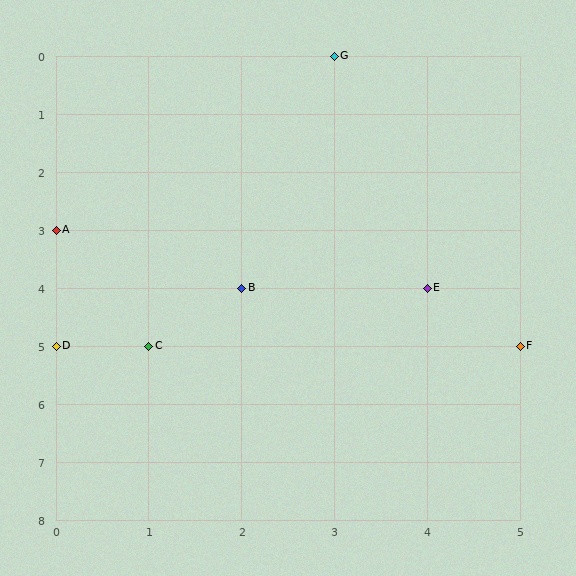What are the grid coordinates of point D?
Point D is at grid coordinates (0, 5).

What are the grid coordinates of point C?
Point C is at grid coordinates (1, 5).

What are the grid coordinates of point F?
Point F is at grid coordinates (5, 5).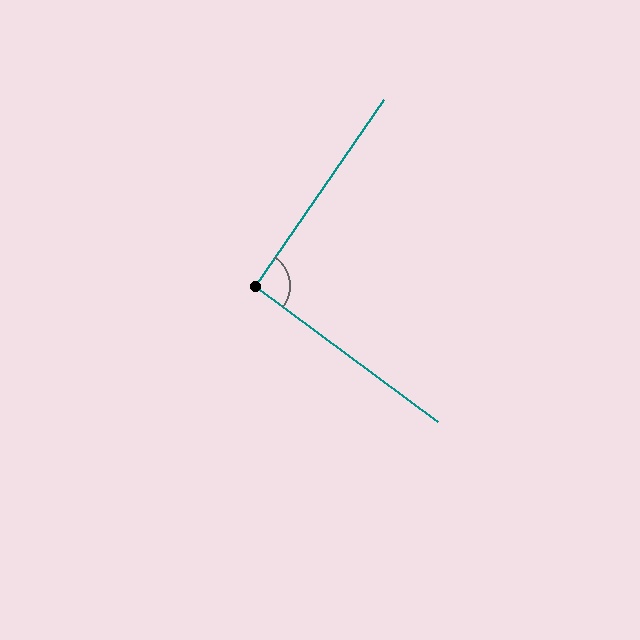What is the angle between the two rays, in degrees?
Approximately 92 degrees.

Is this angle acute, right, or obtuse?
It is approximately a right angle.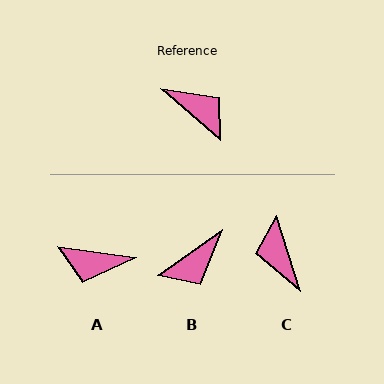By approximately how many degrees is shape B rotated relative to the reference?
Approximately 104 degrees clockwise.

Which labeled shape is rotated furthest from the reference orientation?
C, about 148 degrees away.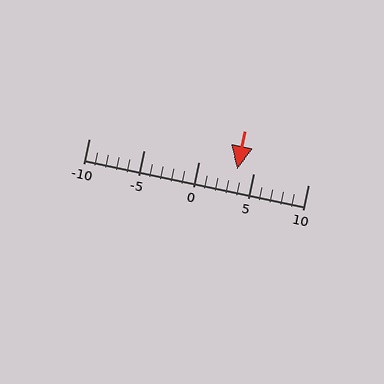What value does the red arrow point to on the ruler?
The red arrow points to approximately 4.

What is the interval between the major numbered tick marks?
The major tick marks are spaced 5 units apart.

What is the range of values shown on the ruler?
The ruler shows values from -10 to 10.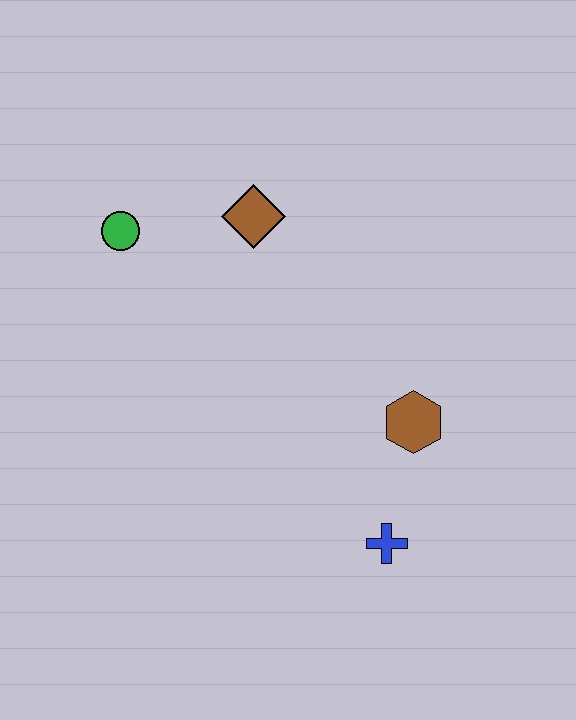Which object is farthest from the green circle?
The blue cross is farthest from the green circle.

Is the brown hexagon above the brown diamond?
No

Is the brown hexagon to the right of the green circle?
Yes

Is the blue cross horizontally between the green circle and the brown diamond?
No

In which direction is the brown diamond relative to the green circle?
The brown diamond is to the right of the green circle.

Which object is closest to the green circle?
The brown diamond is closest to the green circle.